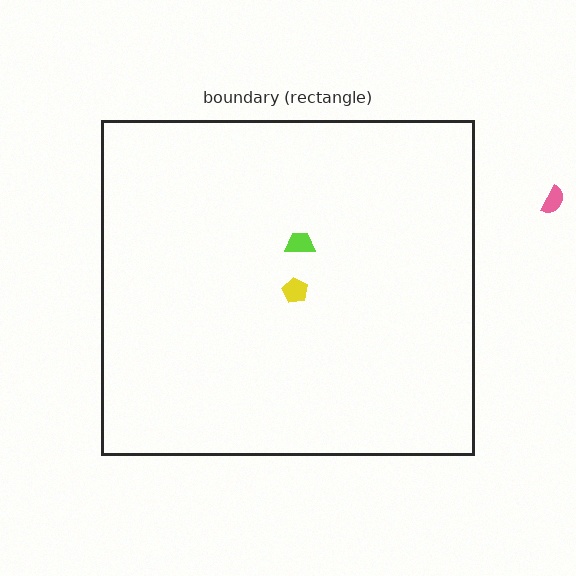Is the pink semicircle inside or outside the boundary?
Outside.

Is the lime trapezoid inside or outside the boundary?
Inside.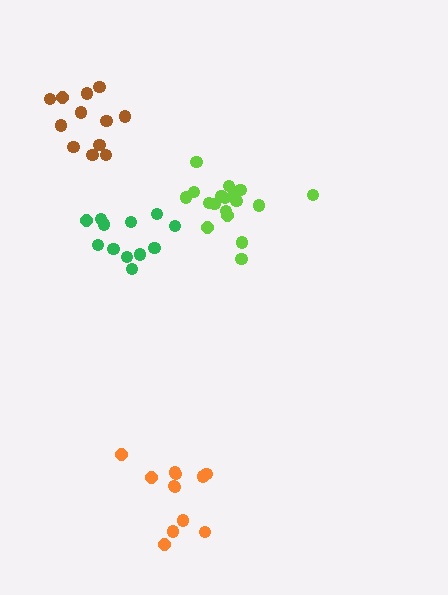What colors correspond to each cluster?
The clusters are colored: green, lime, orange, brown.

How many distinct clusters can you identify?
There are 4 distinct clusters.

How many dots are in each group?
Group 1: 12 dots, Group 2: 18 dots, Group 3: 12 dots, Group 4: 12 dots (54 total).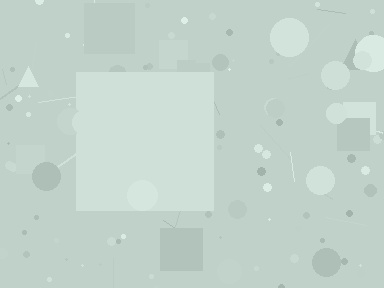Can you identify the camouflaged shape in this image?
The camouflaged shape is a square.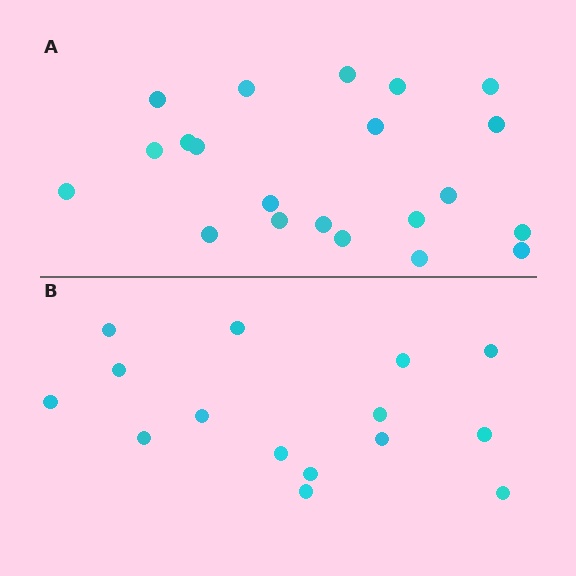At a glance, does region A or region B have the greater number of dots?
Region A (the top region) has more dots.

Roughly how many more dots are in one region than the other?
Region A has about 6 more dots than region B.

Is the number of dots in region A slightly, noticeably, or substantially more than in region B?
Region A has noticeably more, but not dramatically so. The ratio is roughly 1.4 to 1.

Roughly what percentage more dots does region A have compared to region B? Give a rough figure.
About 40% more.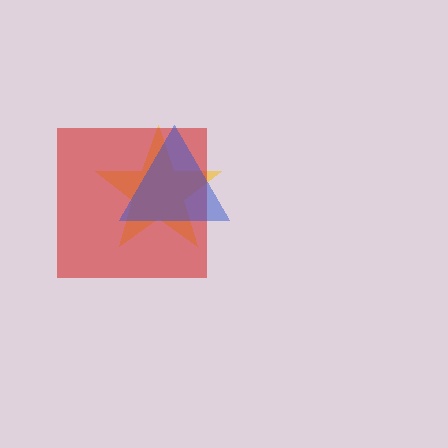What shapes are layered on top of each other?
The layered shapes are: a yellow star, a red square, a blue triangle.